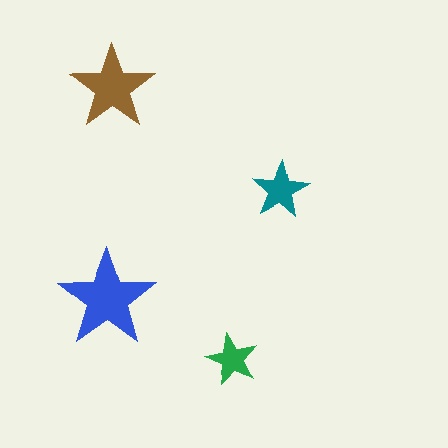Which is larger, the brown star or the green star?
The brown one.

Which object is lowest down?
The green star is bottommost.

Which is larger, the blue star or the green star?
The blue one.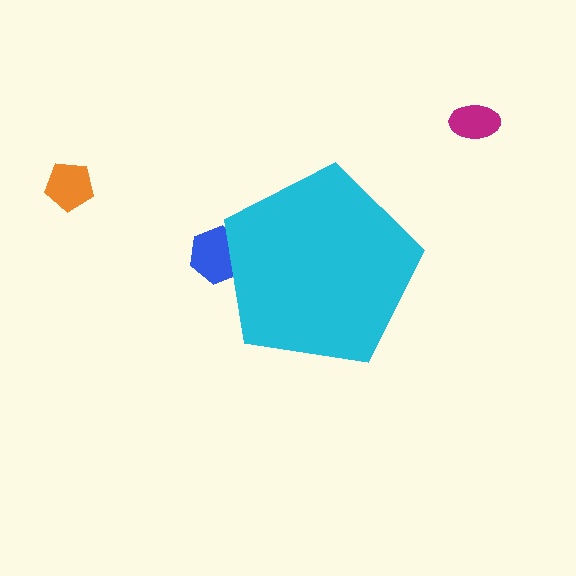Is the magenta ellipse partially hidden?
No, the magenta ellipse is fully visible.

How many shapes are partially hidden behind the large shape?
1 shape is partially hidden.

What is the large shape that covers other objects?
A cyan pentagon.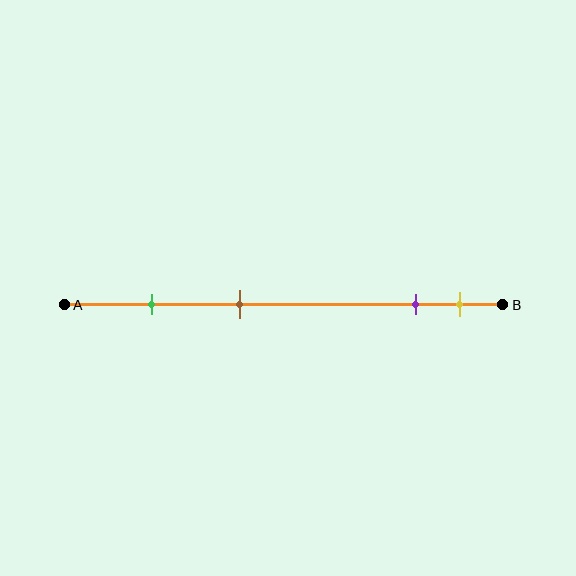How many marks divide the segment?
There are 4 marks dividing the segment.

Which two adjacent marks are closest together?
The purple and yellow marks are the closest adjacent pair.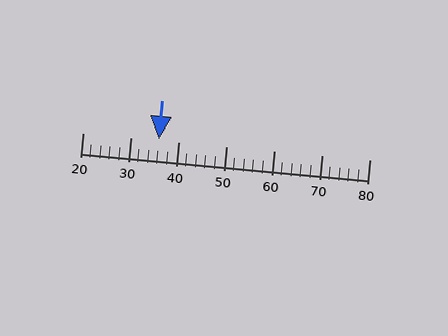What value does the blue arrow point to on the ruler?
The blue arrow points to approximately 36.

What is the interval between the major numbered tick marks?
The major tick marks are spaced 10 units apart.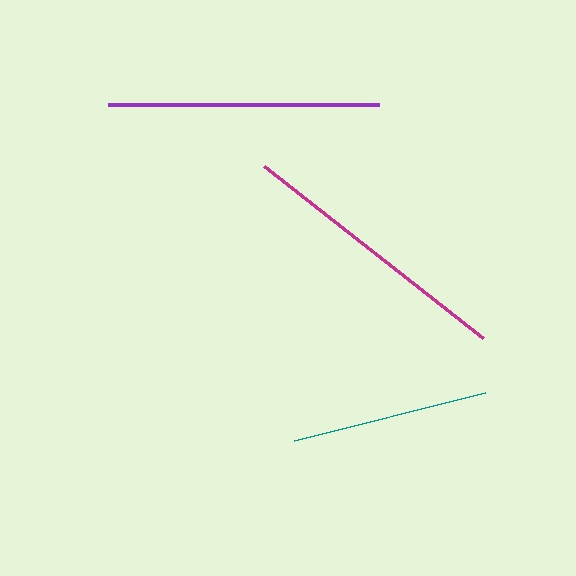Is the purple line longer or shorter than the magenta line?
The magenta line is longer than the purple line.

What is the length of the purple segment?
The purple segment is approximately 271 pixels long.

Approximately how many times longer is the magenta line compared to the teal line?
The magenta line is approximately 1.4 times the length of the teal line.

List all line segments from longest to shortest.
From longest to shortest: magenta, purple, teal.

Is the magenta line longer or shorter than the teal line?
The magenta line is longer than the teal line.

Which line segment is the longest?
The magenta line is the longest at approximately 279 pixels.